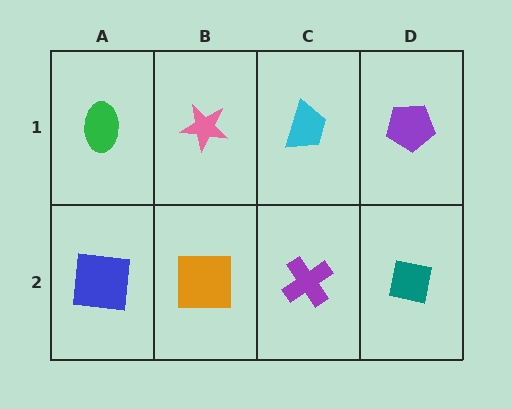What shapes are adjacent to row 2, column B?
A pink star (row 1, column B), a blue square (row 2, column A), a purple cross (row 2, column C).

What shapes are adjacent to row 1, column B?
An orange square (row 2, column B), a green ellipse (row 1, column A), a cyan trapezoid (row 1, column C).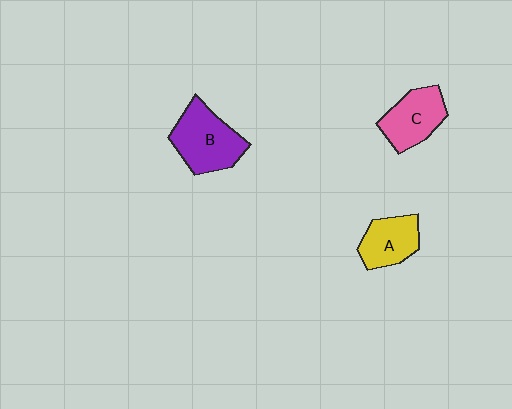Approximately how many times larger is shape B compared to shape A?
Approximately 1.4 times.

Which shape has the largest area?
Shape B (purple).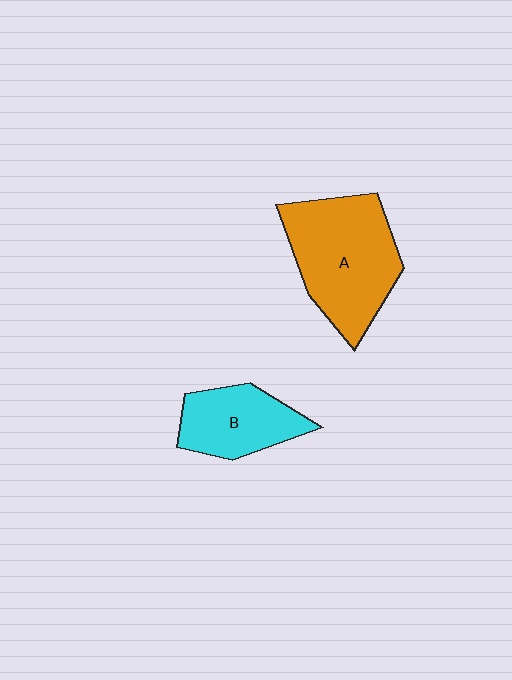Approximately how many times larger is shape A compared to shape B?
Approximately 1.7 times.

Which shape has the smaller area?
Shape B (cyan).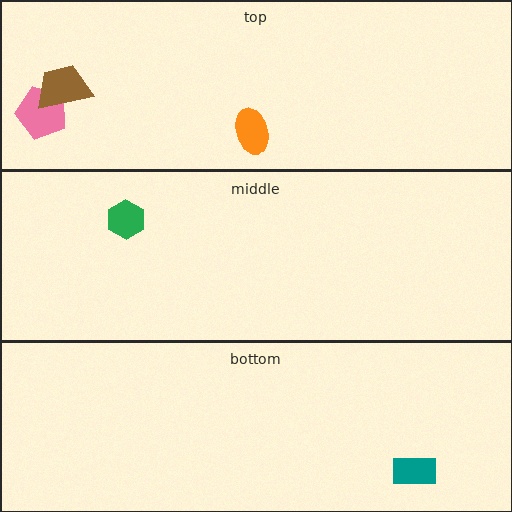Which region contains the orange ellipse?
The top region.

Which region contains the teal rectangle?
The bottom region.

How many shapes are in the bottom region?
1.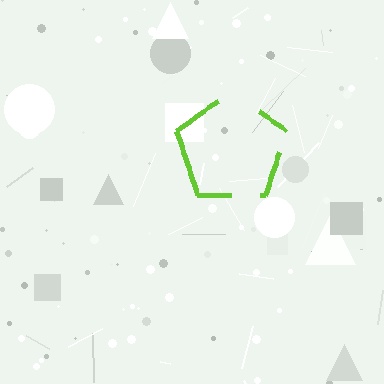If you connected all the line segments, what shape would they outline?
They would outline a pentagon.